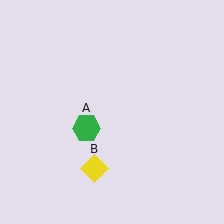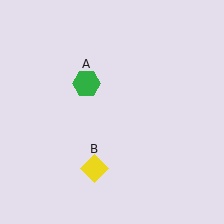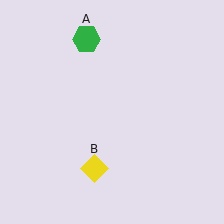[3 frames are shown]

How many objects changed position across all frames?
1 object changed position: green hexagon (object A).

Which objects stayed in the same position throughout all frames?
Yellow diamond (object B) remained stationary.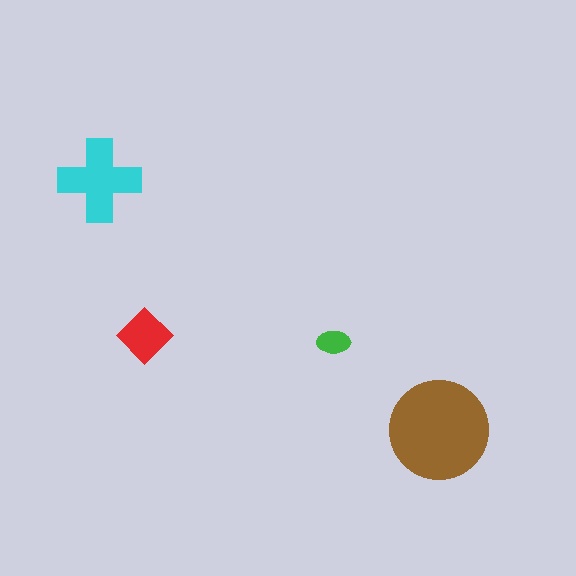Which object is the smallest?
The green ellipse.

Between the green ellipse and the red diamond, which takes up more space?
The red diamond.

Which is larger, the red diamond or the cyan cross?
The cyan cross.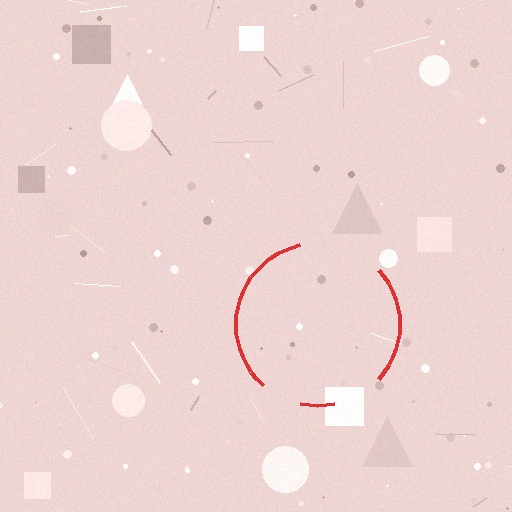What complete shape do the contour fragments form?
The contour fragments form a circle.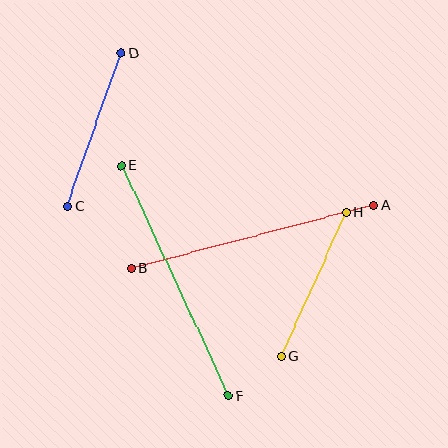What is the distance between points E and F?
The distance is approximately 254 pixels.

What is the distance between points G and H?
The distance is approximately 158 pixels.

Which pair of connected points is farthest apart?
Points E and F are farthest apart.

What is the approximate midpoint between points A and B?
The midpoint is at approximately (252, 237) pixels.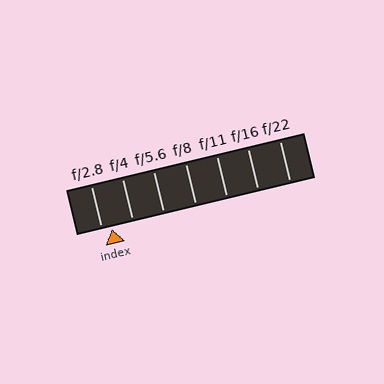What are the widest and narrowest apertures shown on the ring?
The widest aperture shown is f/2.8 and the narrowest is f/22.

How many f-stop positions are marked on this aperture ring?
There are 7 f-stop positions marked.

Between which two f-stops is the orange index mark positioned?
The index mark is between f/2.8 and f/4.